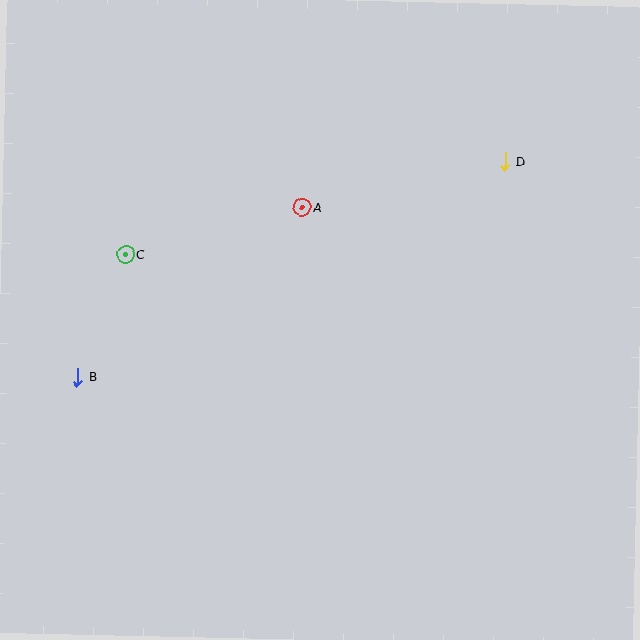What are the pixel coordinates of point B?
Point B is at (77, 377).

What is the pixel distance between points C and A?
The distance between C and A is 183 pixels.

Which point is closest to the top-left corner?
Point C is closest to the top-left corner.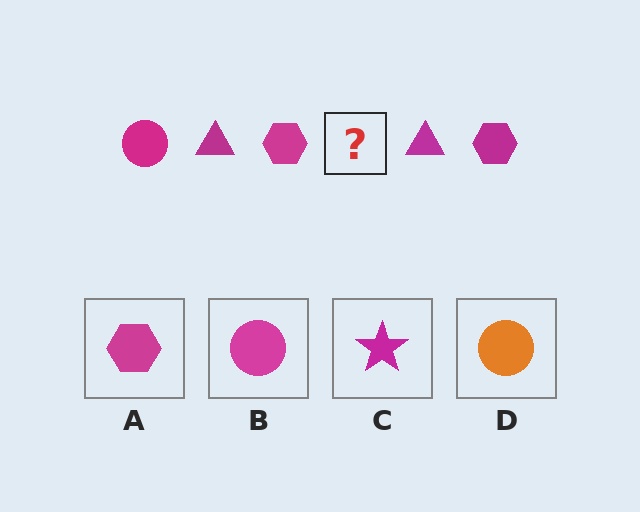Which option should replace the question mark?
Option B.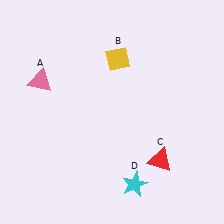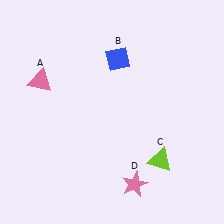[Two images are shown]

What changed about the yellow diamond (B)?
In Image 1, B is yellow. In Image 2, it changed to blue.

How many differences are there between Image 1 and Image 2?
There are 3 differences between the two images.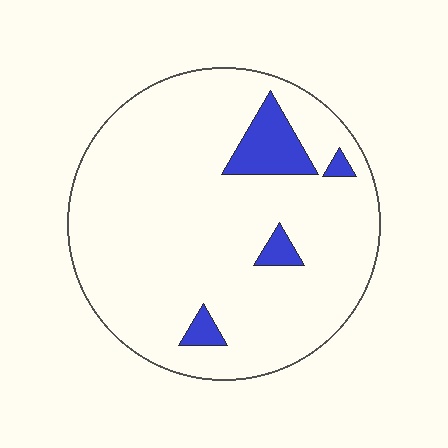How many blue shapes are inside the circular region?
4.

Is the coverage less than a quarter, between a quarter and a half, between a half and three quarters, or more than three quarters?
Less than a quarter.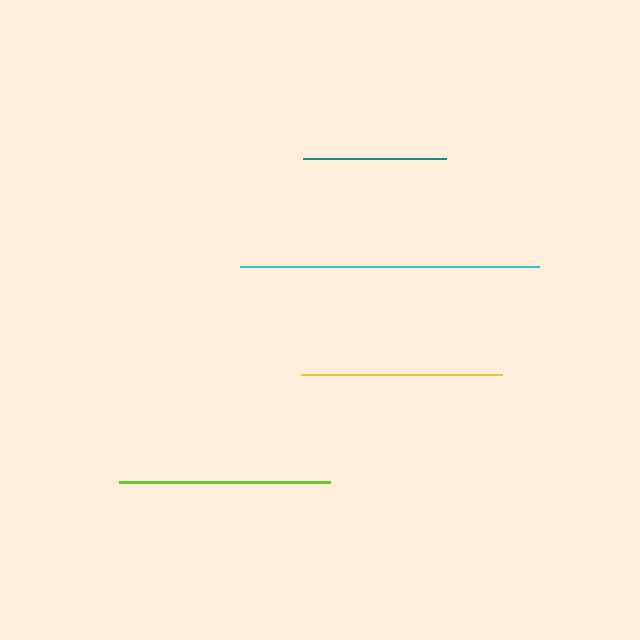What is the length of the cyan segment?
The cyan segment is approximately 299 pixels long.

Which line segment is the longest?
The cyan line is the longest at approximately 299 pixels.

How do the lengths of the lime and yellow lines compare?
The lime and yellow lines are approximately the same length.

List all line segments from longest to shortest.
From longest to shortest: cyan, lime, yellow, teal.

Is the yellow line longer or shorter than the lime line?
The lime line is longer than the yellow line.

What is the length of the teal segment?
The teal segment is approximately 143 pixels long.